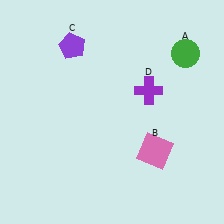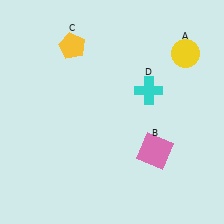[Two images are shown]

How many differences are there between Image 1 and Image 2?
There are 3 differences between the two images.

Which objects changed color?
A changed from green to yellow. C changed from purple to yellow. D changed from purple to cyan.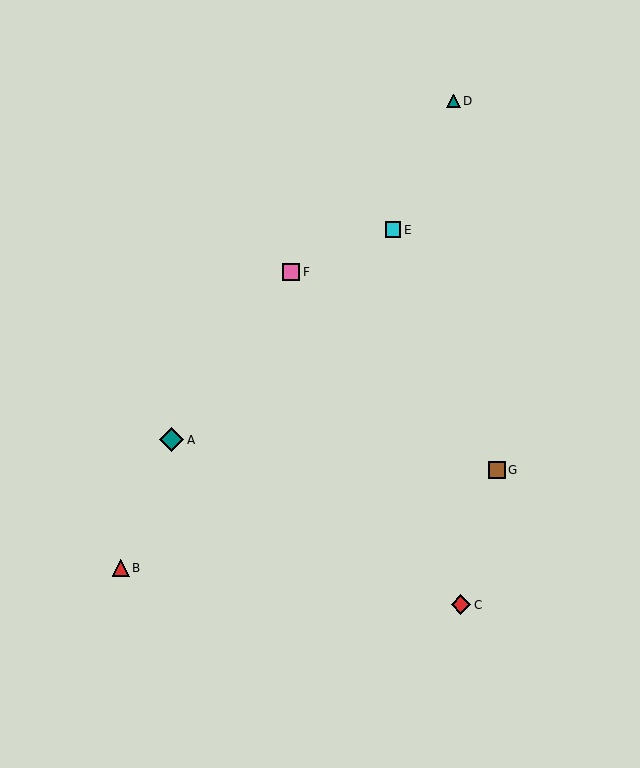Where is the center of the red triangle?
The center of the red triangle is at (121, 568).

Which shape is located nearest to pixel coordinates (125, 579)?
The red triangle (labeled B) at (121, 568) is nearest to that location.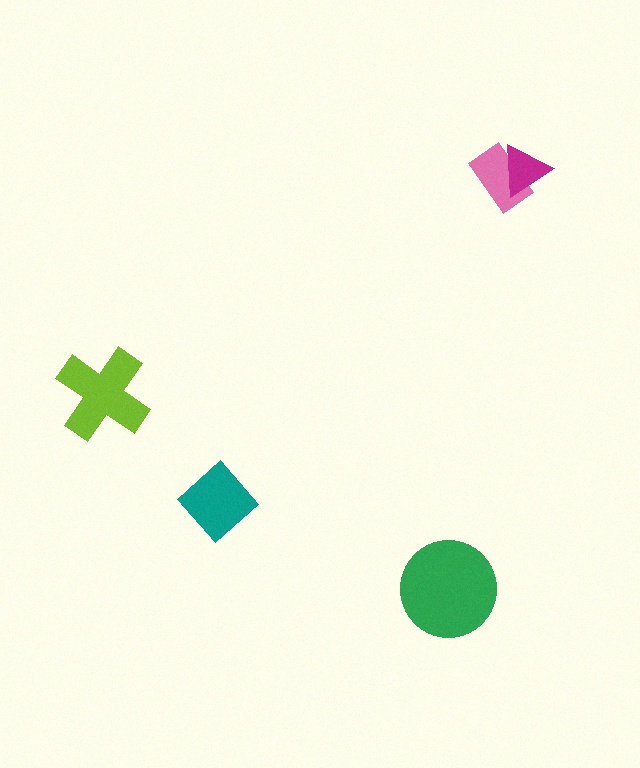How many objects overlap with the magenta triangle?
1 object overlaps with the magenta triangle.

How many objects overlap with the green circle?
0 objects overlap with the green circle.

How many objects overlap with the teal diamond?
0 objects overlap with the teal diamond.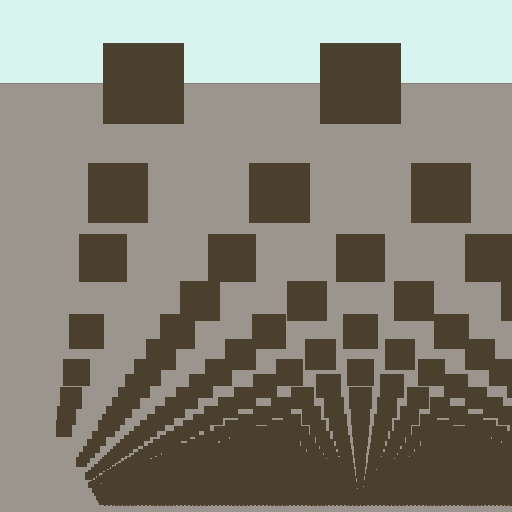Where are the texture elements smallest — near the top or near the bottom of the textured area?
Near the bottom.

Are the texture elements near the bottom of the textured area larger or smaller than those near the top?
Smaller. The gradient is inverted — elements near the bottom are smaller and denser.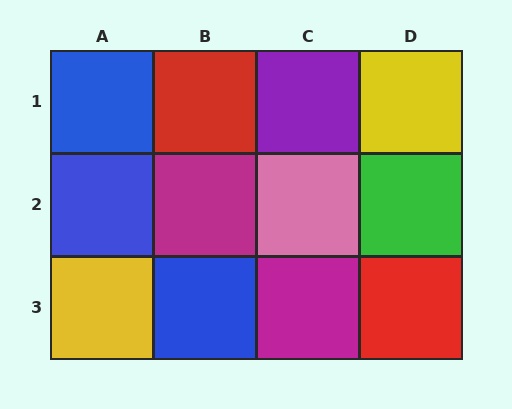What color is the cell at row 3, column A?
Yellow.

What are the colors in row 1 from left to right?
Blue, red, purple, yellow.